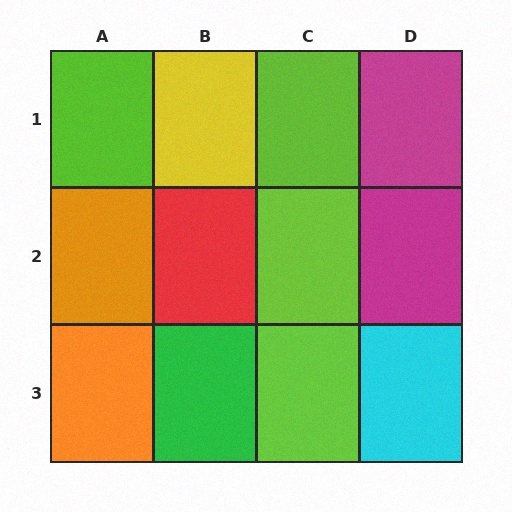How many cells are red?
1 cell is red.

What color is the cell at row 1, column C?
Lime.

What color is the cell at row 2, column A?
Orange.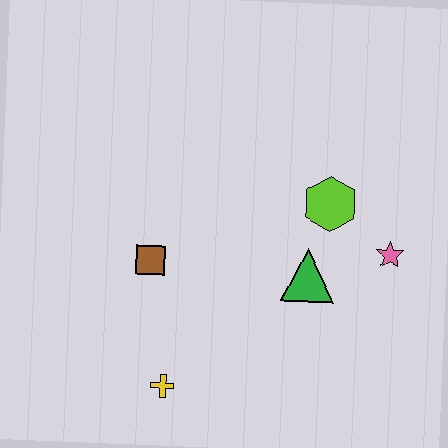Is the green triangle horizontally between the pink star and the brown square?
Yes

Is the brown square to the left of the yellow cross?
Yes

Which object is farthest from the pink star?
The yellow cross is farthest from the pink star.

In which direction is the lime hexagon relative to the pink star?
The lime hexagon is to the left of the pink star.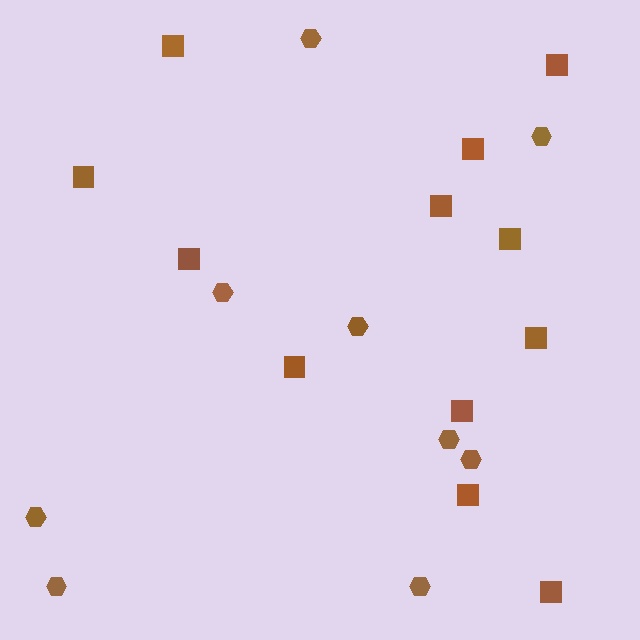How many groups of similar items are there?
There are 2 groups: one group of squares (12) and one group of hexagons (9).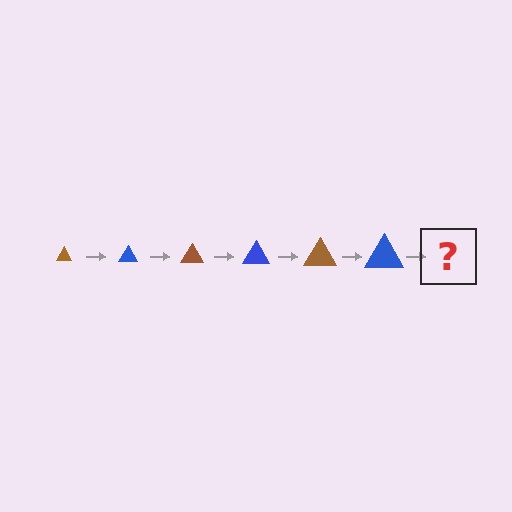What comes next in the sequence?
The next element should be a brown triangle, larger than the previous one.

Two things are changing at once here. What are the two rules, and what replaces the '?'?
The two rules are that the triangle grows larger each step and the color cycles through brown and blue. The '?' should be a brown triangle, larger than the previous one.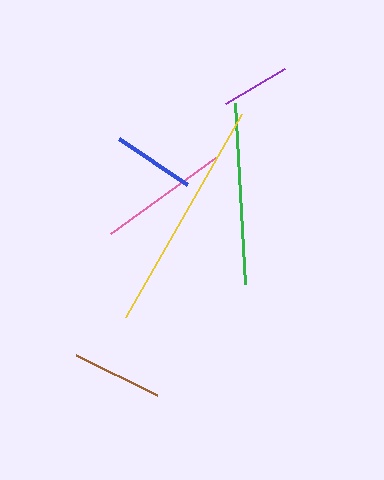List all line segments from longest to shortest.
From longest to shortest: yellow, green, pink, brown, blue, purple.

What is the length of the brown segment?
The brown segment is approximately 90 pixels long.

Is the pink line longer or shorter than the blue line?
The pink line is longer than the blue line.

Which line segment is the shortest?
The purple line is the shortest at approximately 69 pixels.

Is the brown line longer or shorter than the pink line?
The pink line is longer than the brown line.